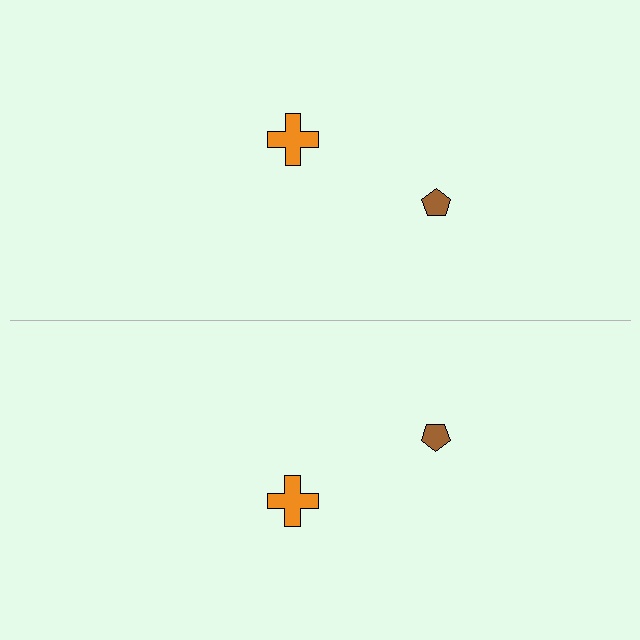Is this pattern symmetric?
Yes, this pattern has bilateral (reflection) symmetry.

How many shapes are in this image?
There are 4 shapes in this image.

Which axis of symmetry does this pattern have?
The pattern has a horizontal axis of symmetry running through the center of the image.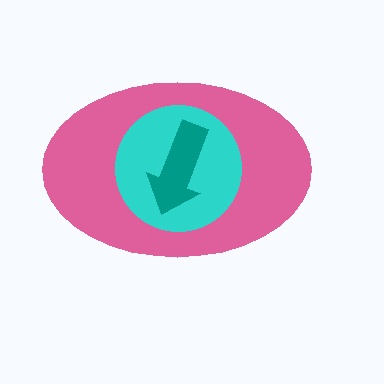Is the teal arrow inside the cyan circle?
Yes.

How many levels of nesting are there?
3.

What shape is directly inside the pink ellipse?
The cyan circle.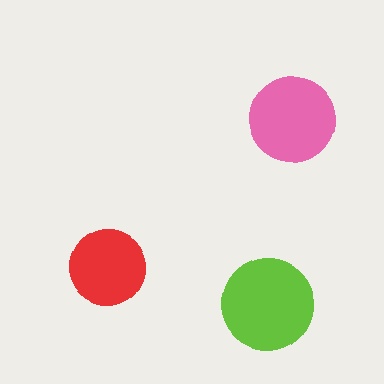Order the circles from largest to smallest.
the lime one, the pink one, the red one.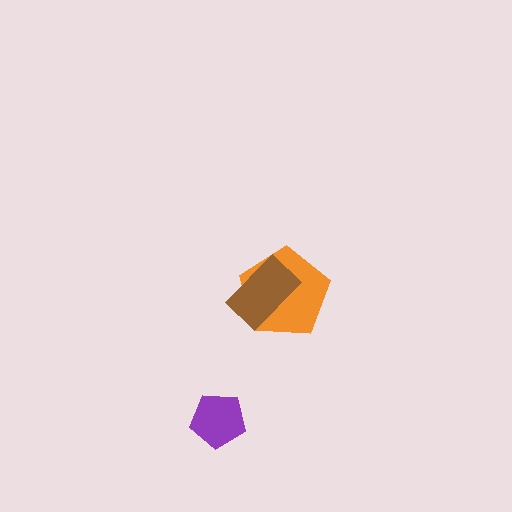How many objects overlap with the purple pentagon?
0 objects overlap with the purple pentagon.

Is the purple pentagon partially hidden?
No, no other shape covers it.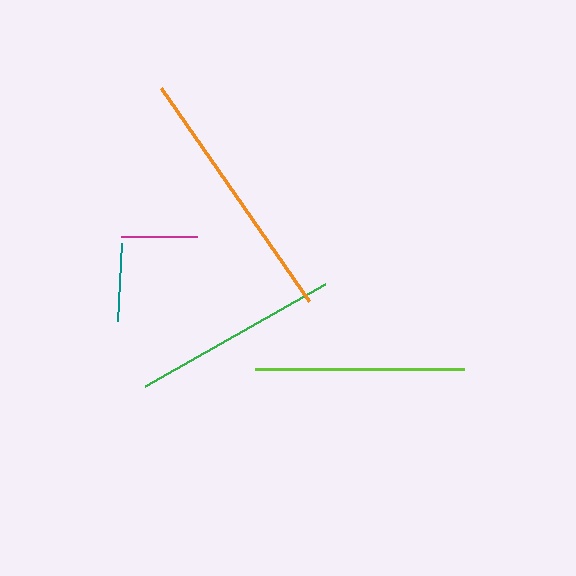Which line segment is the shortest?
The magenta line is the shortest at approximately 76 pixels.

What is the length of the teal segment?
The teal segment is approximately 78 pixels long.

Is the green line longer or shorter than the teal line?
The green line is longer than the teal line.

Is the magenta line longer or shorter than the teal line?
The teal line is longer than the magenta line.